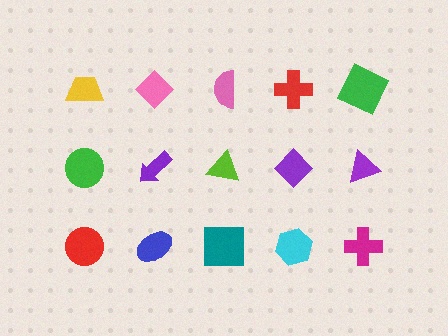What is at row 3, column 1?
A red circle.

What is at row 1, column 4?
A red cross.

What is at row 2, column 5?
A purple triangle.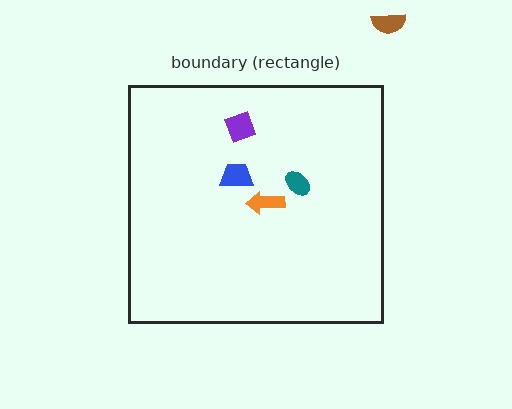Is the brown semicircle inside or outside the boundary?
Outside.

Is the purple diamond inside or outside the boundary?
Inside.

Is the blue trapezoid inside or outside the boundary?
Inside.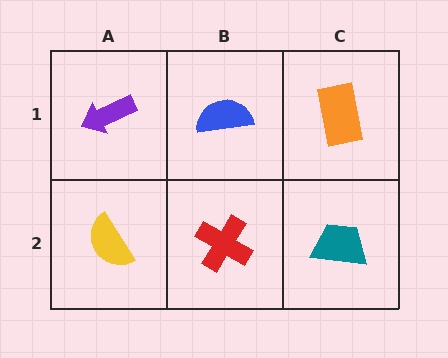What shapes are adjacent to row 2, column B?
A blue semicircle (row 1, column B), a yellow semicircle (row 2, column A), a teal trapezoid (row 2, column C).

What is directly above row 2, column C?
An orange rectangle.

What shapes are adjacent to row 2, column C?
An orange rectangle (row 1, column C), a red cross (row 2, column B).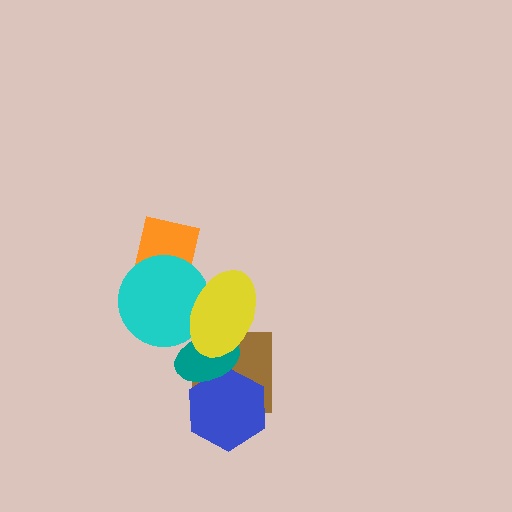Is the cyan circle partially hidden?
Yes, it is partially covered by another shape.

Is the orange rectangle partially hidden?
Yes, it is partially covered by another shape.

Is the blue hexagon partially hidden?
Yes, it is partially covered by another shape.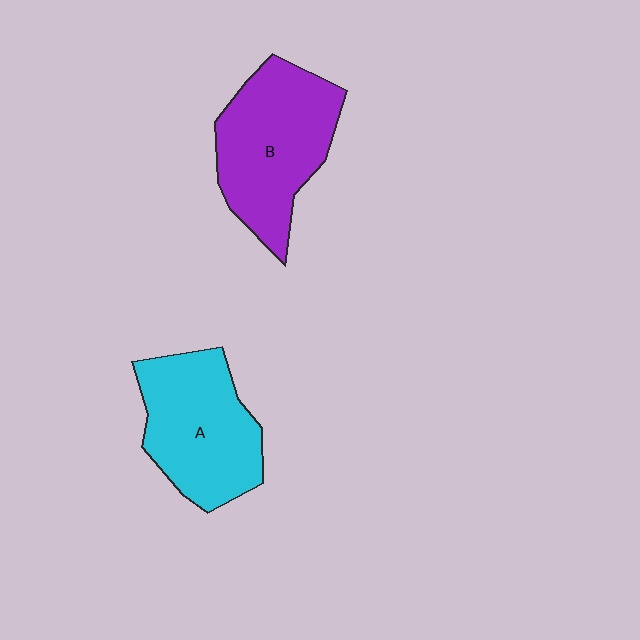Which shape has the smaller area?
Shape A (cyan).